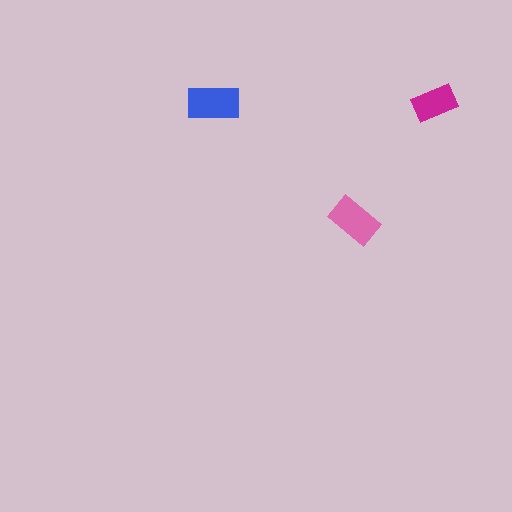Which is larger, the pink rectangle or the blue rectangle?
The blue one.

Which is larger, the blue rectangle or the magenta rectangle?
The blue one.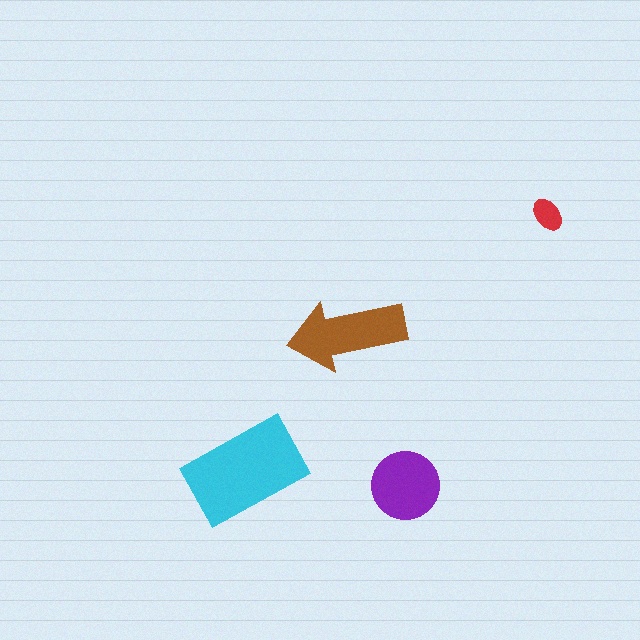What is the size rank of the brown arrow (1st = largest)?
2nd.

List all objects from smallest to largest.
The red ellipse, the purple circle, the brown arrow, the cyan rectangle.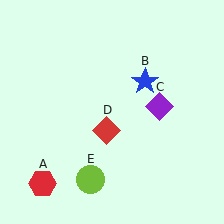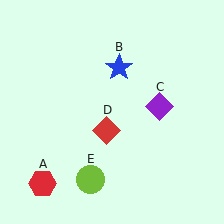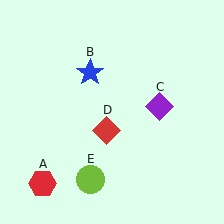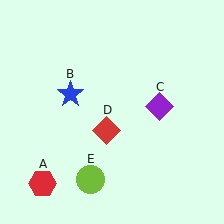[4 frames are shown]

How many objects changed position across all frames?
1 object changed position: blue star (object B).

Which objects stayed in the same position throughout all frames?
Red hexagon (object A) and purple diamond (object C) and red diamond (object D) and lime circle (object E) remained stationary.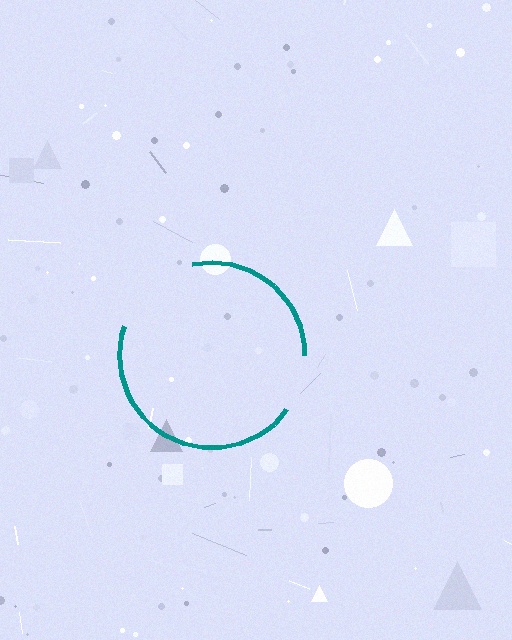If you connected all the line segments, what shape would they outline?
They would outline a circle.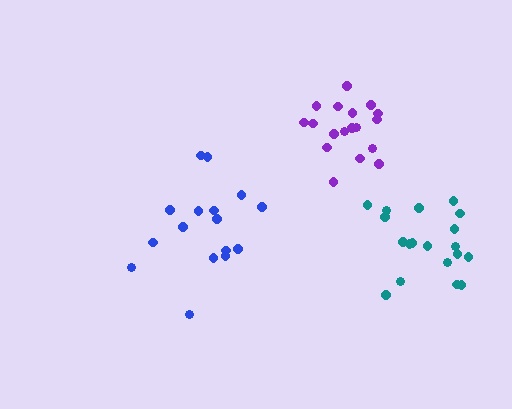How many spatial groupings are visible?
There are 3 spatial groupings.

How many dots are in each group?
Group 1: 18 dots, Group 2: 16 dots, Group 3: 19 dots (53 total).